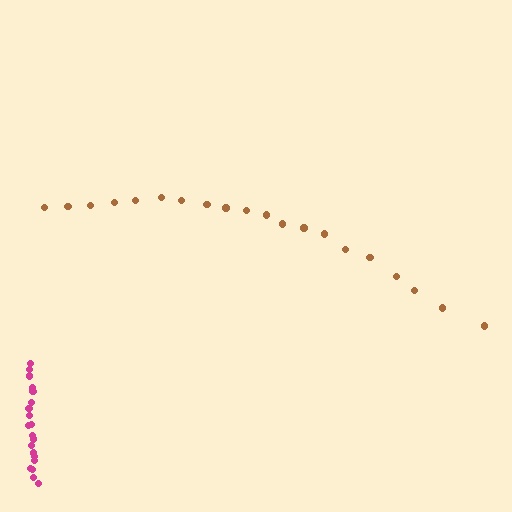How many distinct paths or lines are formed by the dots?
There are 2 distinct paths.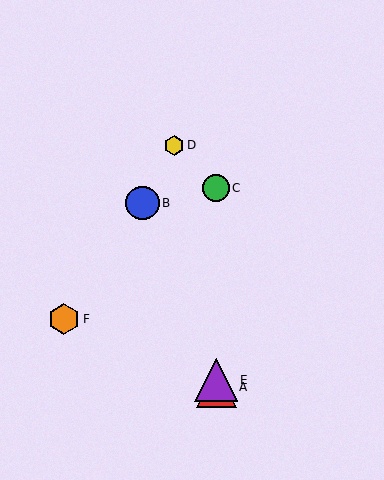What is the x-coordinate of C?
Object C is at x≈216.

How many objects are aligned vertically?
3 objects (A, C, E) are aligned vertically.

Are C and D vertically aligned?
No, C is at x≈216 and D is at x≈174.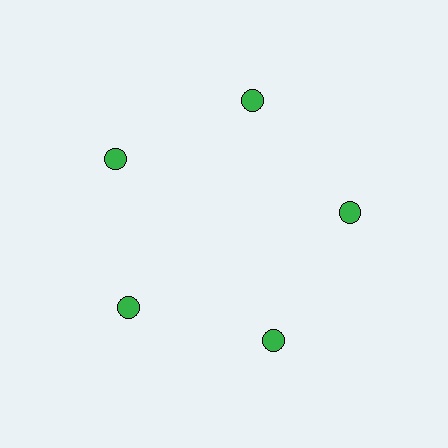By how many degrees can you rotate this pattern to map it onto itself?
The pattern maps onto itself every 72 degrees of rotation.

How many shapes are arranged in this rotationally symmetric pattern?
There are 5 shapes, arranged in 5 groups of 1.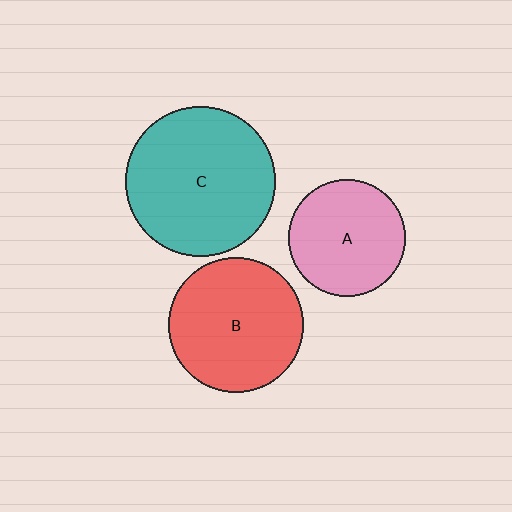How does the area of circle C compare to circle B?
Approximately 1.2 times.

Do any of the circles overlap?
No, none of the circles overlap.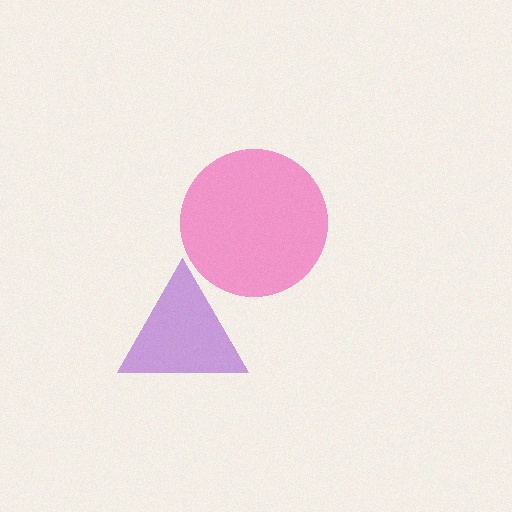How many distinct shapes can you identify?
There are 2 distinct shapes: a pink circle, a purple triangle.